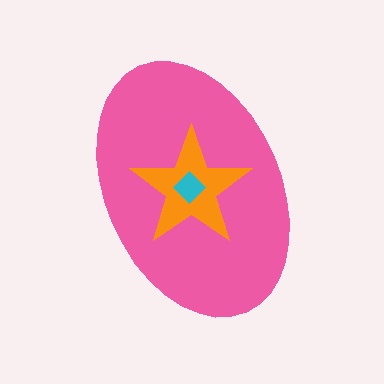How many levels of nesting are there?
3.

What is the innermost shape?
The cyan diamond.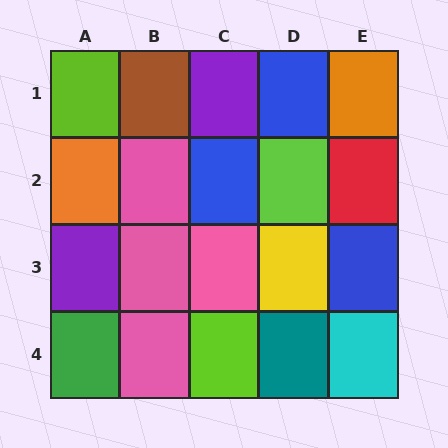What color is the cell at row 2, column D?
Lime.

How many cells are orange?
2 cells are orange.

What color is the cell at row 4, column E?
Cyan.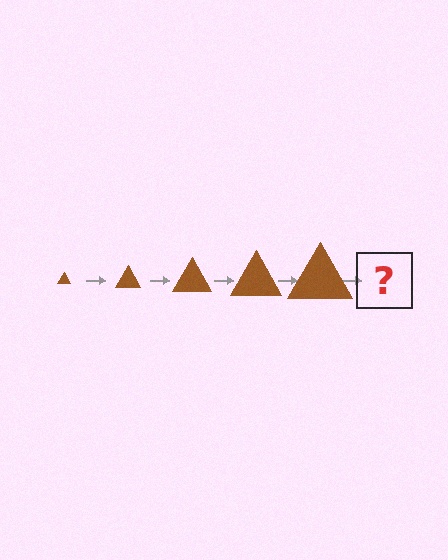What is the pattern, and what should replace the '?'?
The pattern is that the triangle gets progressively larger each step. The '?' should be a brown triangle, larger than the previous one.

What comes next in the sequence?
The next element should be a brown triangle, larger than the previous one.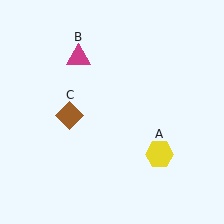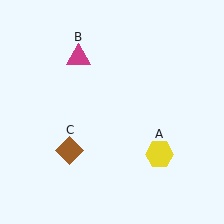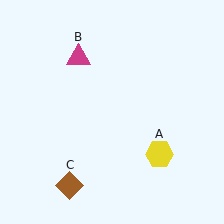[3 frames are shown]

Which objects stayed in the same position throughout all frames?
Yellow hexagon (object A) and magenta triangle (object B) remained stationary.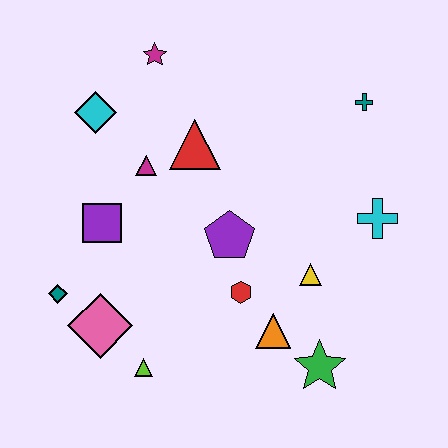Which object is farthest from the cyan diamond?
The green star is farthest from the cyan diamond.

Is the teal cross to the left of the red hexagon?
No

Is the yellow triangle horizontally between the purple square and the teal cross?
Yes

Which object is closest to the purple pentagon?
The red hexagon is closest to the purple pentagon.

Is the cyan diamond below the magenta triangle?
No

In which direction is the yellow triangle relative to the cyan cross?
The yellow triangle is to the left of the cyan cross.